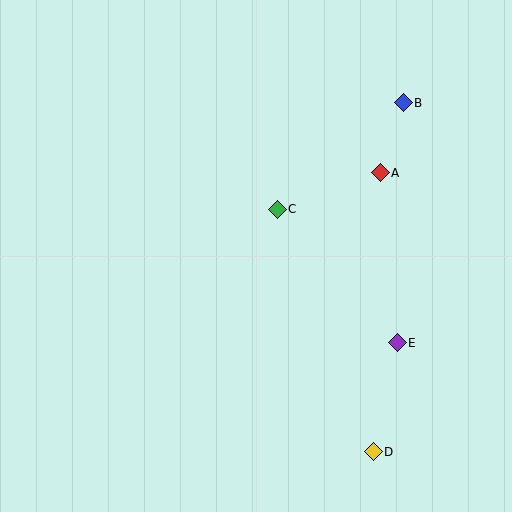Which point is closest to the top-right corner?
Point B is closest to the top-right corner.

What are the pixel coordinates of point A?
Point A is at (380, 173).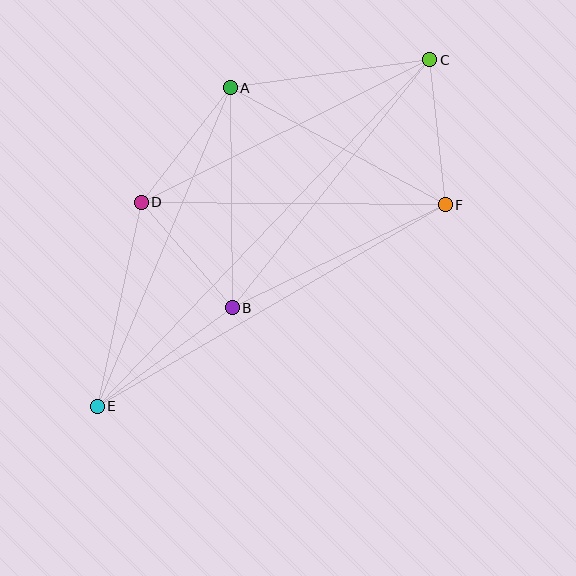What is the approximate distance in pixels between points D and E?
The distance between D and E is approximately 209 pixels.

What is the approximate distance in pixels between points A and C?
The distance between A and C is approximately 202 pixels.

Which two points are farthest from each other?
Points C and E are farthest from each other.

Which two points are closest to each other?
Points B and D are closest to each other.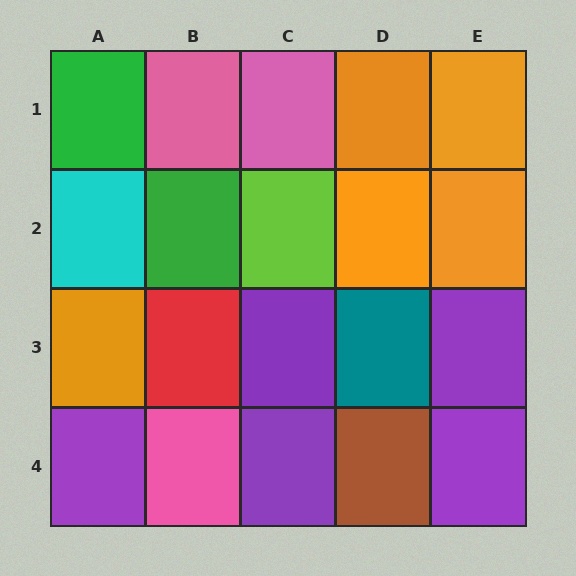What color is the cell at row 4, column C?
Purple.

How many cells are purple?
5 cells are purple.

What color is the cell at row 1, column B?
Pink.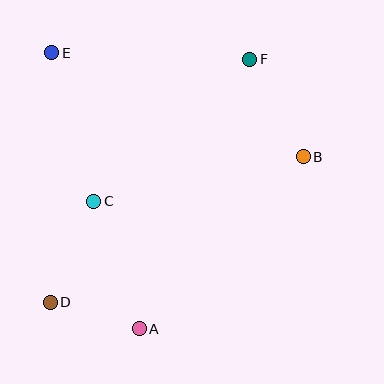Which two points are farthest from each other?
Points D and F are farthest from each other.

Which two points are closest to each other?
Points A and D are closest to each other.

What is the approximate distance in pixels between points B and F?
The distance between B and F is approximately 111 pixels.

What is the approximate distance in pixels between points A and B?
The distance between A and B is approximately 238 pixels.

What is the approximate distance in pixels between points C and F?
The distance between C and F is approximately 211 pixels.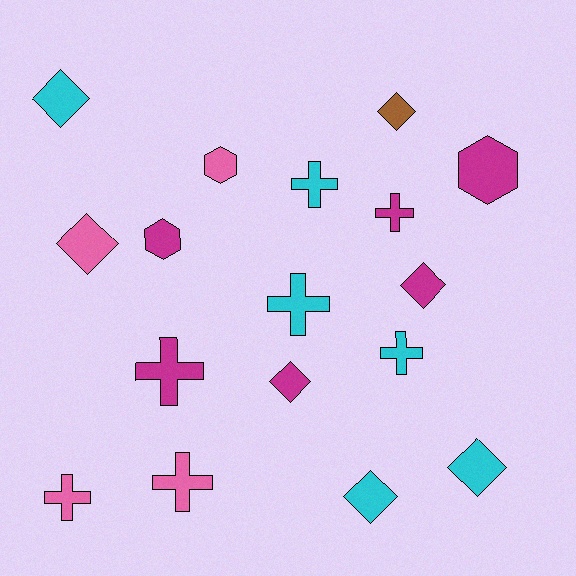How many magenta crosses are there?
There are 2 magenta crosses.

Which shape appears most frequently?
Cross, with 7 objects.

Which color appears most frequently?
Magenta, with 6 objects.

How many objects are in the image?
There are 17 objects.